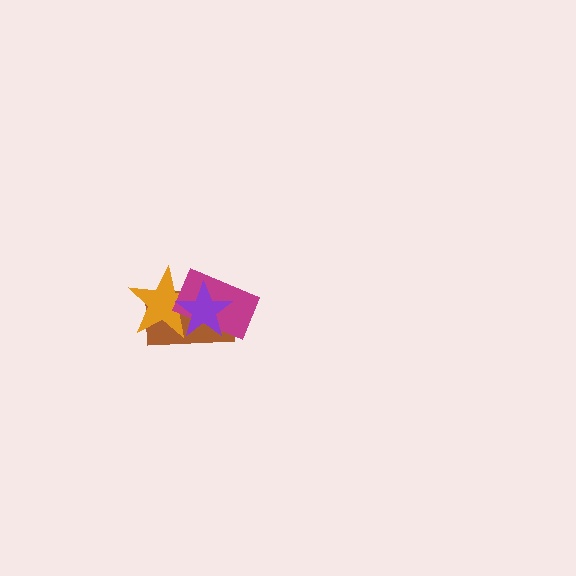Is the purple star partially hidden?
No, no other shape covers it.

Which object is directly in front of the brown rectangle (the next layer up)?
The orange star is directly in front of the brown rectangle.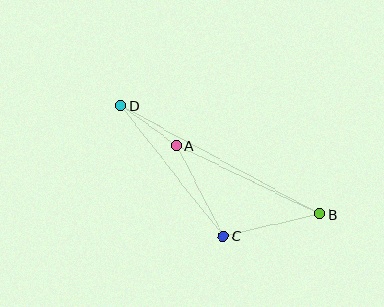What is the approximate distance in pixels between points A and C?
The distance between A and C is approximately 102 pixels.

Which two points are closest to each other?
Points A and D are closest to each other.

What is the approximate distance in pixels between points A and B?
The distance between A and B is approximately 159 pixels.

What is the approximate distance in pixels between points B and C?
The distance between B and C is approximately 99 pixels.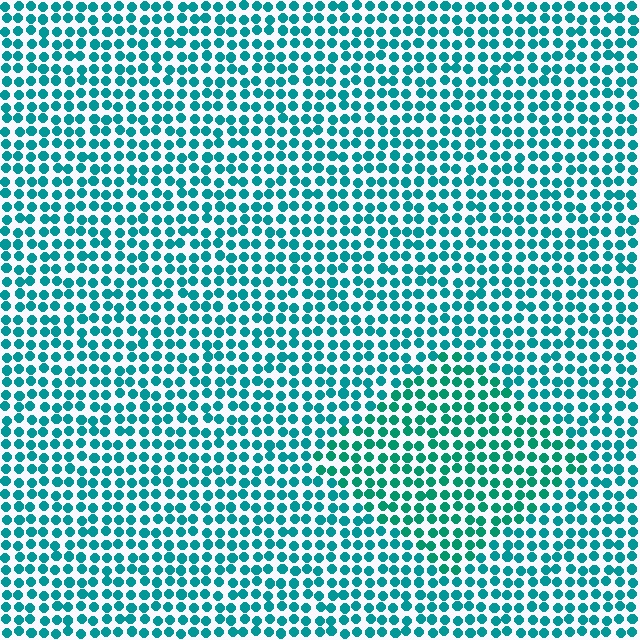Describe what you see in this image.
The image is filled with small teal elements in a uniform arrangement. A diamond-shaped region is visible where the elements are tinted to a slightly different hue, forming a subtle color boundary.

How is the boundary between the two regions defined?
The boundary is defined purely by a slight shift in hue (about 18 degrees). Spacing, size, and orientation are identical on both sides.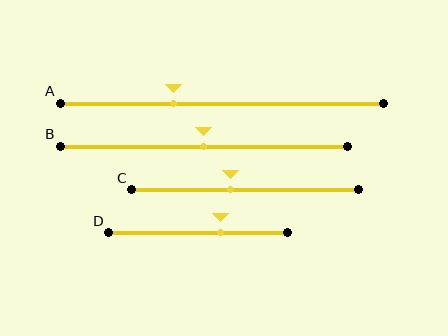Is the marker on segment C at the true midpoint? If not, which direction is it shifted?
No, the marker on segment C is shifted to the left by about 6% of the segment length.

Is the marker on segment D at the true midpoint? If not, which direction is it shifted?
No, the marker on segment D is shifted to the right by about 12% of the segment length.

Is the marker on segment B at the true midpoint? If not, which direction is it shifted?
Yes, the marker on segment B is at the true midpoint.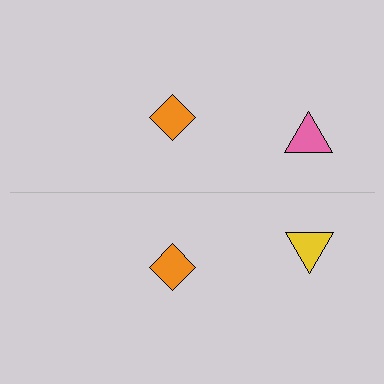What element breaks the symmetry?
The yellow triangle on the bottom side breaks the symmetry — its mirror counterpart is pink.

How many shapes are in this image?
There are 4 shapes in this image.